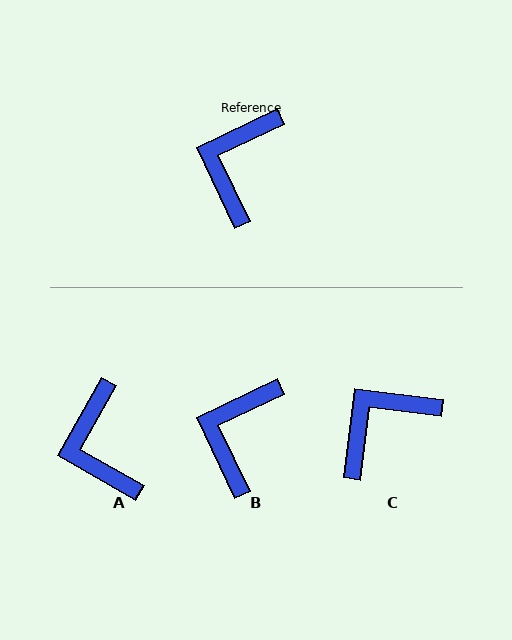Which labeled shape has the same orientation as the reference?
B.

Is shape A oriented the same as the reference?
No, it is off by about 35 degrees.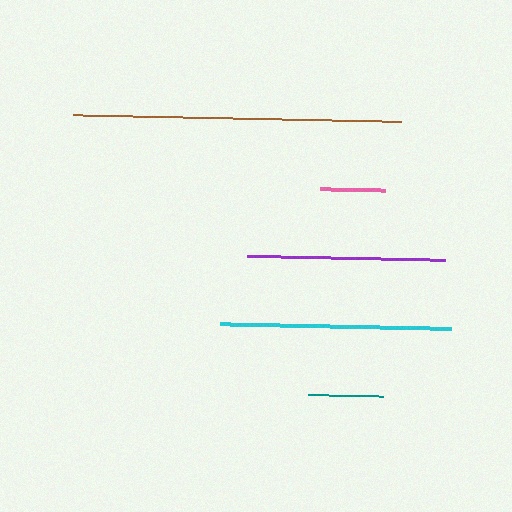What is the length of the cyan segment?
The cyan segment is approximately 231 pixels long.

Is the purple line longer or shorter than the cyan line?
The cyan line is longer than the purple line.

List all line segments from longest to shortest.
From longest to shortest: brown, cyan, purple, teal, pink.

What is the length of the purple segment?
The purple segment is approximately 198 pixels long.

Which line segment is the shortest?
The pink line is the shortest at approximately 65 pixels.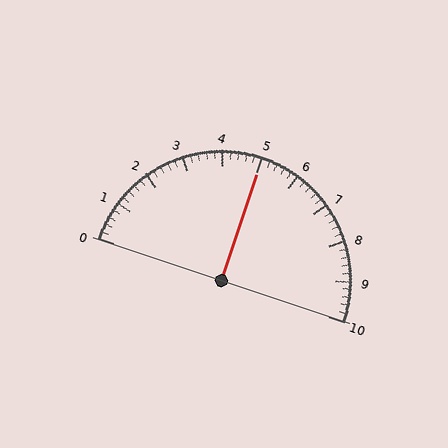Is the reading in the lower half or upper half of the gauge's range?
The reading is in the upper half of the range (0 to 10).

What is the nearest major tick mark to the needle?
The nearest major tick mark is 5.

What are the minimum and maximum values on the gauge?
The gauge ranges from 0 to 10.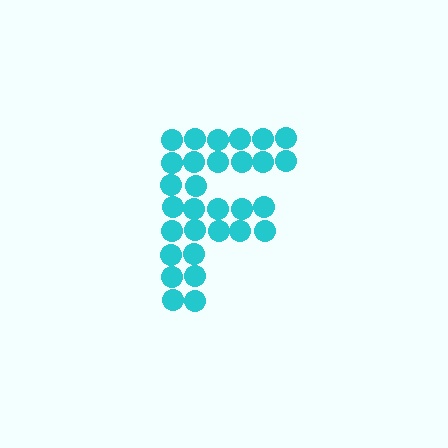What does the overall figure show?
The overall figure shows the letter F.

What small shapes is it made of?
It is made of small circles.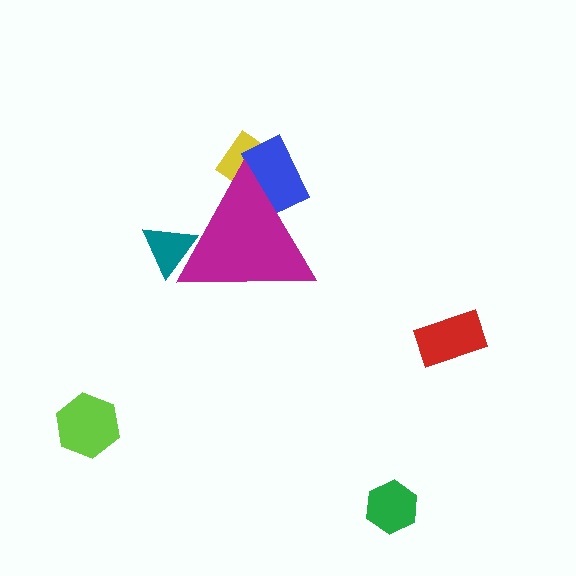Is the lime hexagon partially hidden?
No, the lime hexagon is fully visible.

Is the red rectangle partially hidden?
No, the red rectangle is fully visible.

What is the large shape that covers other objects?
A magenta triangle.